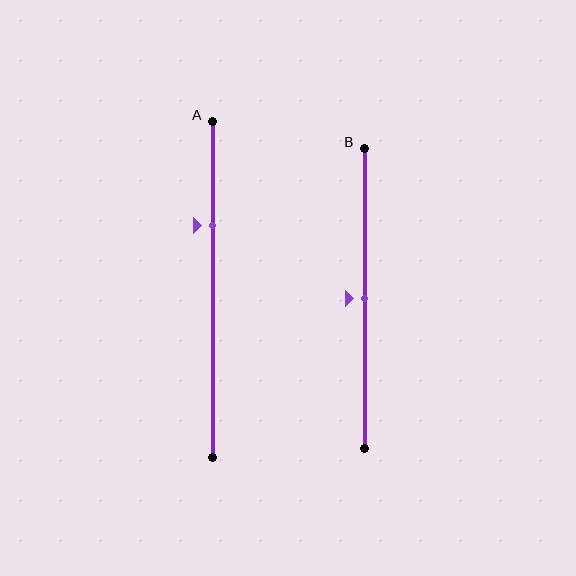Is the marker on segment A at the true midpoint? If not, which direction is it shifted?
No, the marker on segment A is shifted upward by about 19% of the segment length.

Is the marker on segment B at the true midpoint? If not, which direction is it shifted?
Yes, the marker on segment B is at the true midpoint.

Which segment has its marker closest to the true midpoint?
Segment B has its marker closest to the true midpoint.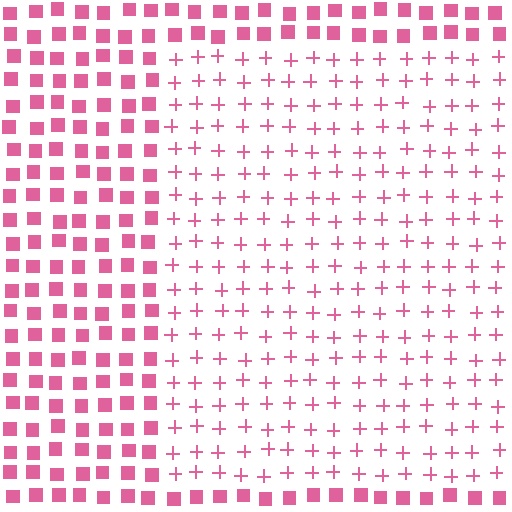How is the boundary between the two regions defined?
The boundary is defined by a change in element shape: plus signs inside vs. squares outside. All elements share the same color and spacing.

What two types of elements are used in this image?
The image uses plus signs inside the rectangle region and squares outside it.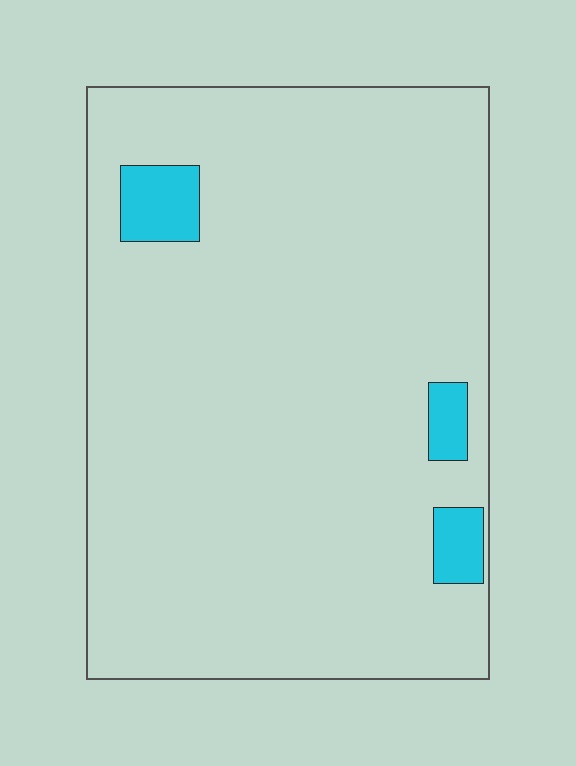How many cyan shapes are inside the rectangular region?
3.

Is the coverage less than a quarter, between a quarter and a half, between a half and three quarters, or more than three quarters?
Less than a quarter.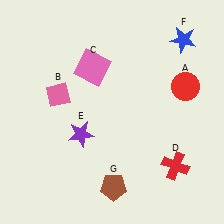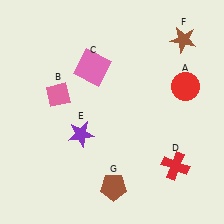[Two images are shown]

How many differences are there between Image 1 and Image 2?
There is 1 difference between the two images.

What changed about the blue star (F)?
In Image 1, F is blue. In Image 2, it changed to brown.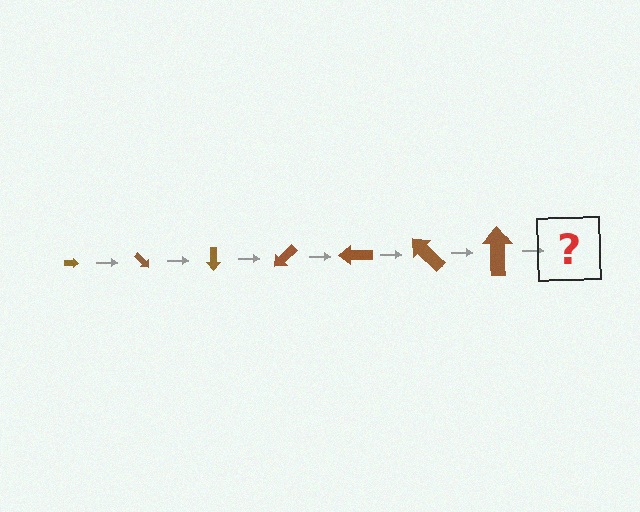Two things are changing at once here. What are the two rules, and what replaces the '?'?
The two rules are that the arrow grows larger each step and it rotates 45 degrees each step. The '?' should be an arrow, larger than the previous one and rotated 315 degrees from the start.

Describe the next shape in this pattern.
It should be an arrow, larger than the previous one and rotated 315 degrees from the start.